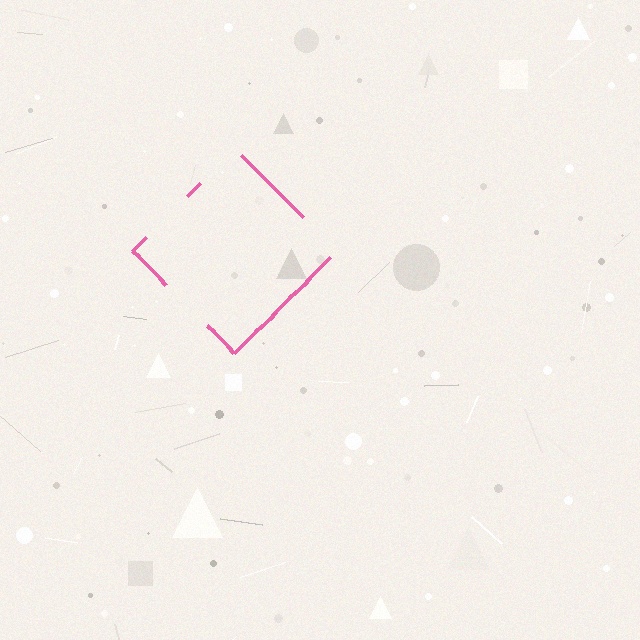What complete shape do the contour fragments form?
The contour fragments form a diamond.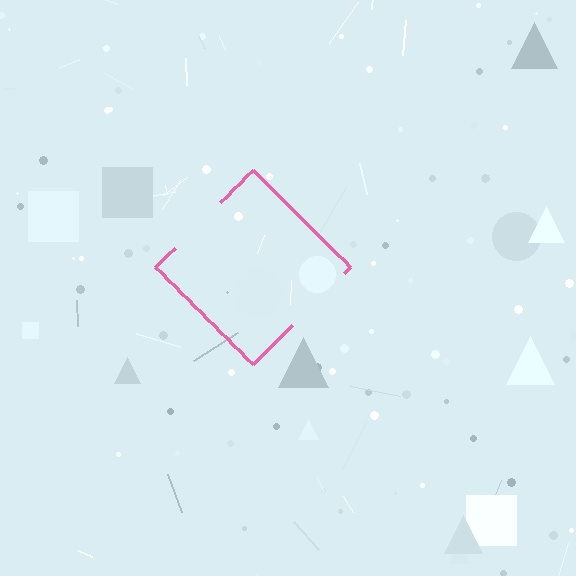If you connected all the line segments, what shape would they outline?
They would outline a diamond.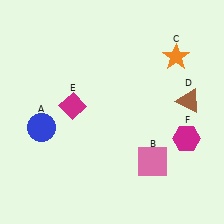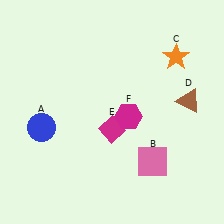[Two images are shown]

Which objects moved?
The objects that moved are: the magenta diamond (E), the magenta hexagon (F).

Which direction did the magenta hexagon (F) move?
The magenta hexagon (F) moved left.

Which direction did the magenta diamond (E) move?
The magenta diamond (E) moved right.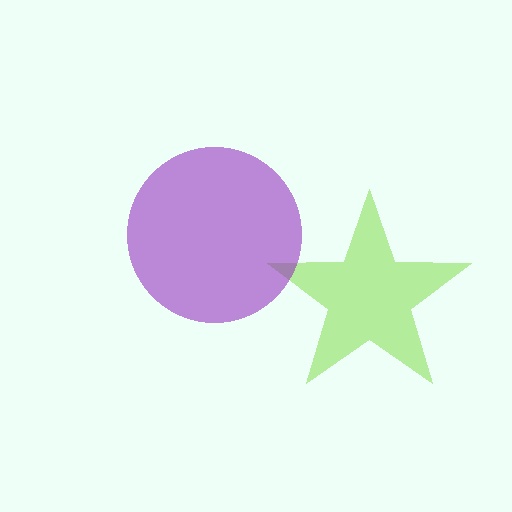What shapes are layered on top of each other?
The layered shapes are: a lime star, a purple circle.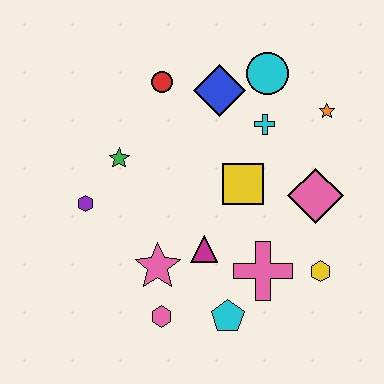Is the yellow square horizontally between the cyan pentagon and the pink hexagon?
No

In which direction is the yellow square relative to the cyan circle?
The yellow square is below the cyan circle.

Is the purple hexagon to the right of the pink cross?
No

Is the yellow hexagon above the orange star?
No